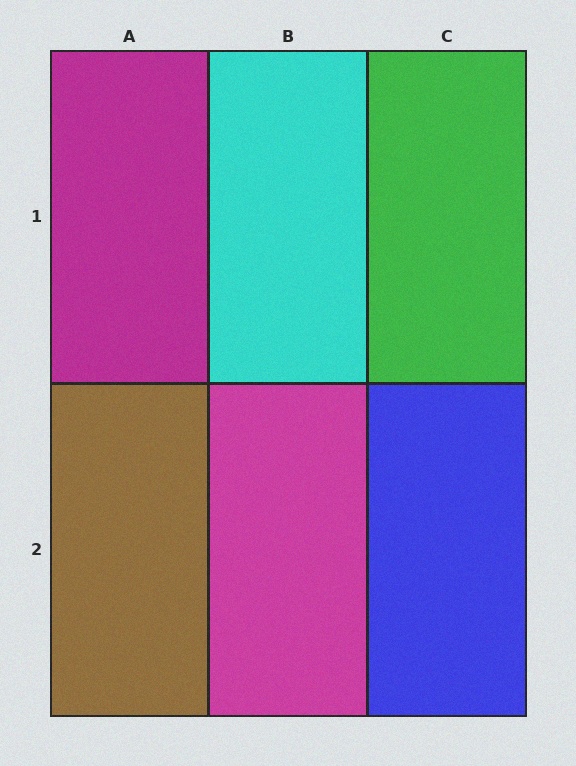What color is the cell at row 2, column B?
Magenta.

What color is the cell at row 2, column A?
Brown.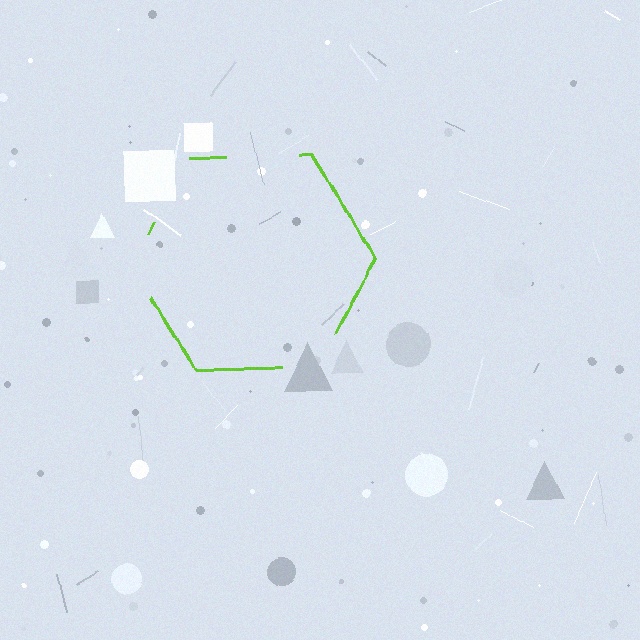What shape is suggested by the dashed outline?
The dashed outline suggests a hexagon.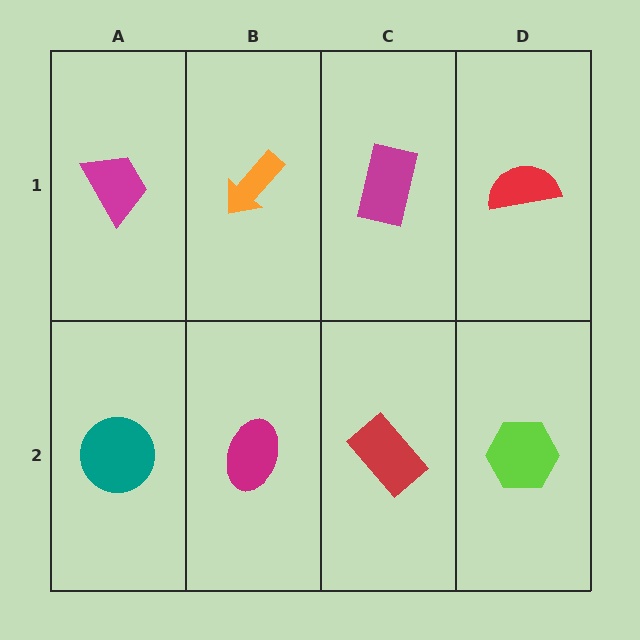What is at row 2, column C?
A red rectangle.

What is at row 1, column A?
A magenta trapezoid.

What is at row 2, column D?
A lime hexagon.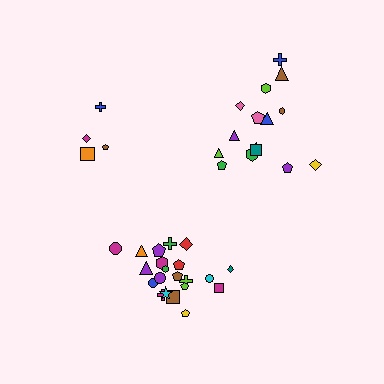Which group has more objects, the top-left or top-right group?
The top-right group.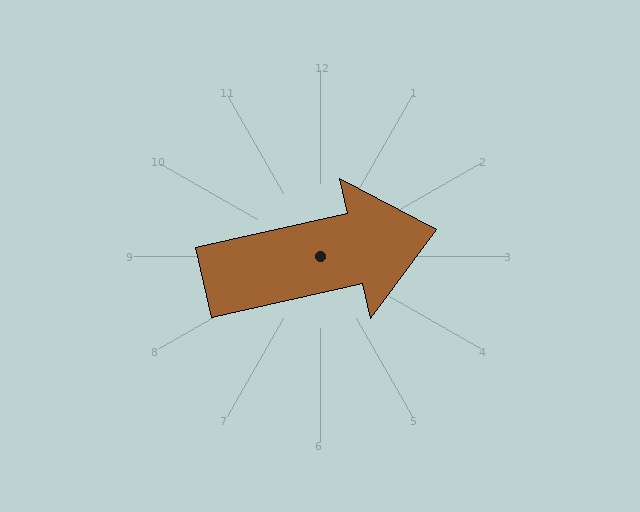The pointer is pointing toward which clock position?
Roughly 3 o'clock.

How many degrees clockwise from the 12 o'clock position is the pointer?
Approximately 77 degrees.